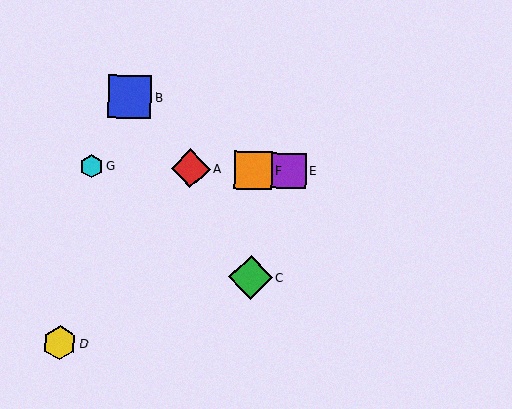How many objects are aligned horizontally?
4 objects (A, E, F, G) are aligned horizontally.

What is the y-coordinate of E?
Object E is at y≈171.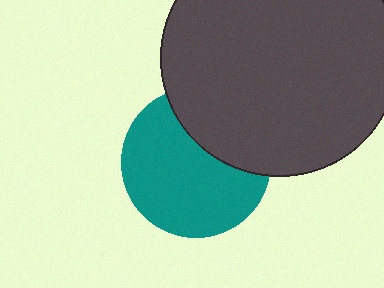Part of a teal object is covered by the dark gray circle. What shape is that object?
It is a circle.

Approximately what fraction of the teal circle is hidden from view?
Roughly 32% of the teal circle is hidden behind the dark gray circle.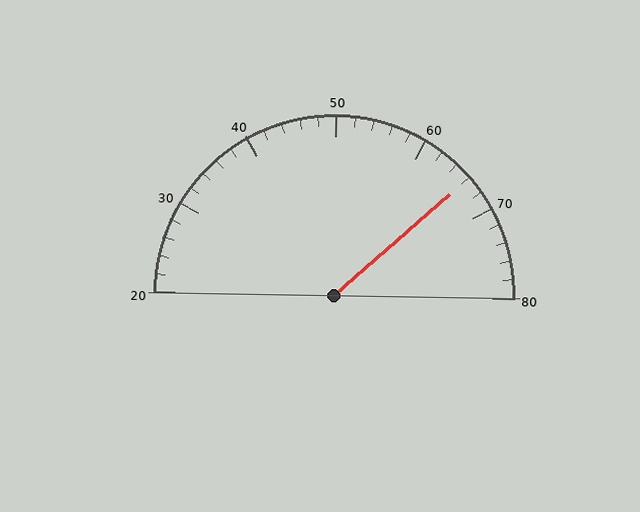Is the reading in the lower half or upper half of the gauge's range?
The reading is in the upper half of the range (20 to 80).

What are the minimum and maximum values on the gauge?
The gauge ranges from 20 to 80.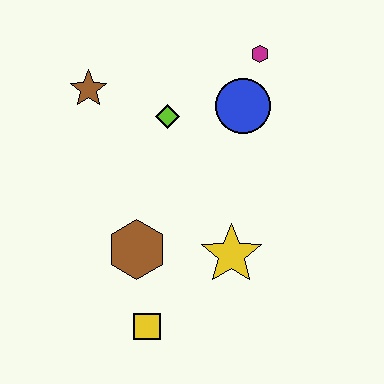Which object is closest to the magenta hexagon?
The blue circle is closest to the magenta hexagon.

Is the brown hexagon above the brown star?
No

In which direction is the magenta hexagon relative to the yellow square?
The magenta hexagon is above the yellow square.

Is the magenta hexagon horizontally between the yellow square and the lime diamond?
No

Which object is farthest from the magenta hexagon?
The yellow square is farthest from the magenta hexagon.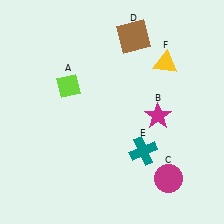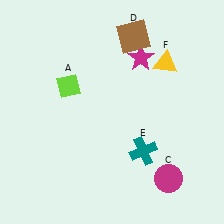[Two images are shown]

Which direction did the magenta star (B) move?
The magenta star (B) moved up.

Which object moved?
The magenta star (B) moved up.